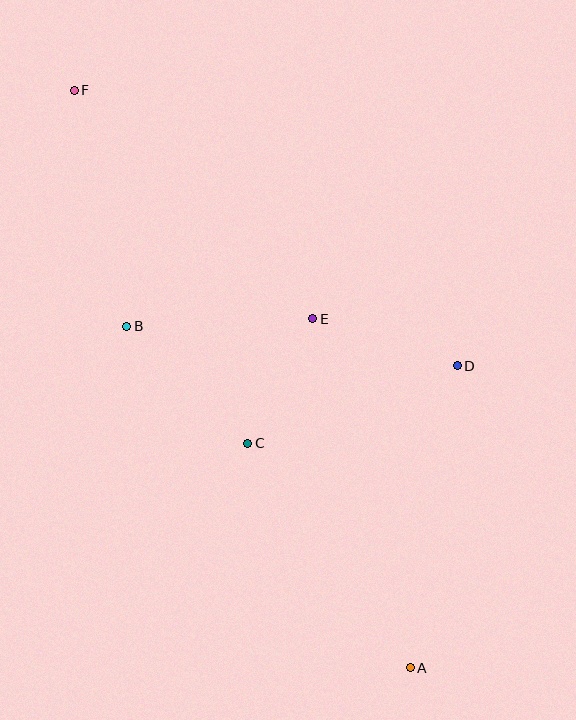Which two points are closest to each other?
Points C and E are closest to each other.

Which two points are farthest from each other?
Points A and F are farthest from each other.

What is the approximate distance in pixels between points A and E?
The distance between A and E is approximately 363 pixels.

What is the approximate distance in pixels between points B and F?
The distance between B and F is approximately 242 pixels.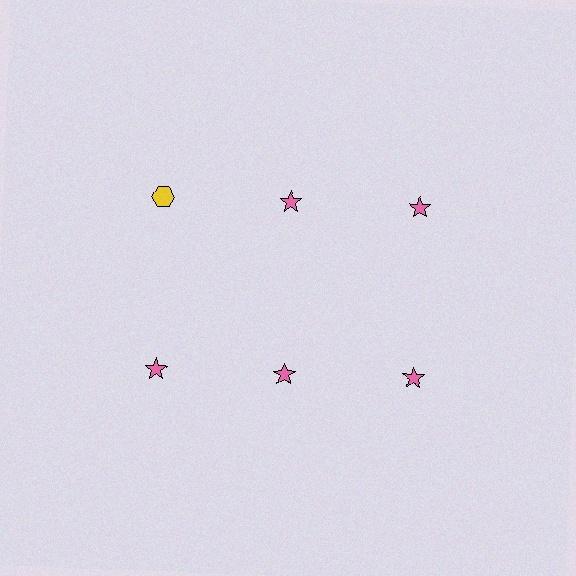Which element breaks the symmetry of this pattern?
The yellow hexagon in the top row, leftmost column breaks the symmetry. All other shapes are pink stars.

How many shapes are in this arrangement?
There are 6 shapes arranged in a grid pattern.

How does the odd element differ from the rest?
It differs in both color (yellow instead of pink) and shape (hexagon instead of star).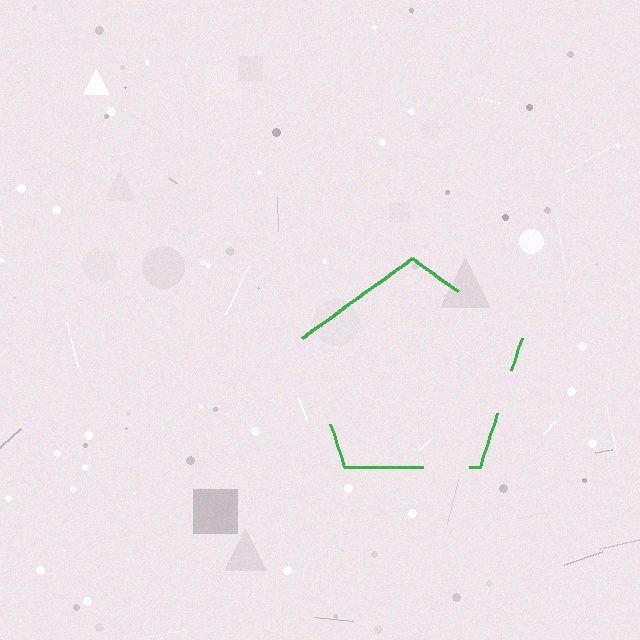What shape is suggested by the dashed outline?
The dashed outline suggests a pentagon.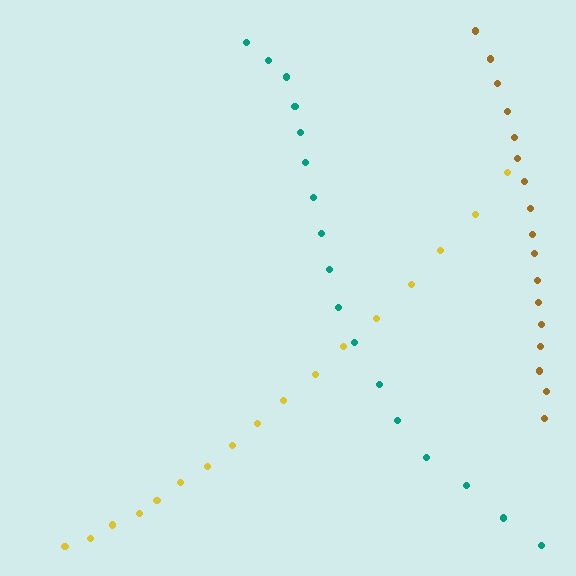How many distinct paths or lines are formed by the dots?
There are 3 distinct paths.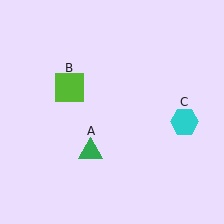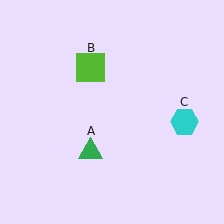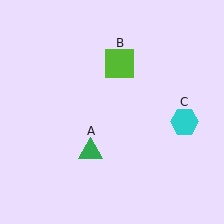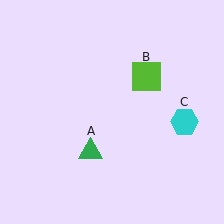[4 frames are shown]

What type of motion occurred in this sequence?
The lime square (object B) rotated clockwise around the center of the scene.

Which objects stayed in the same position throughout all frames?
Green triangle (object A) and cyan hexagon (object C) remained stationary.